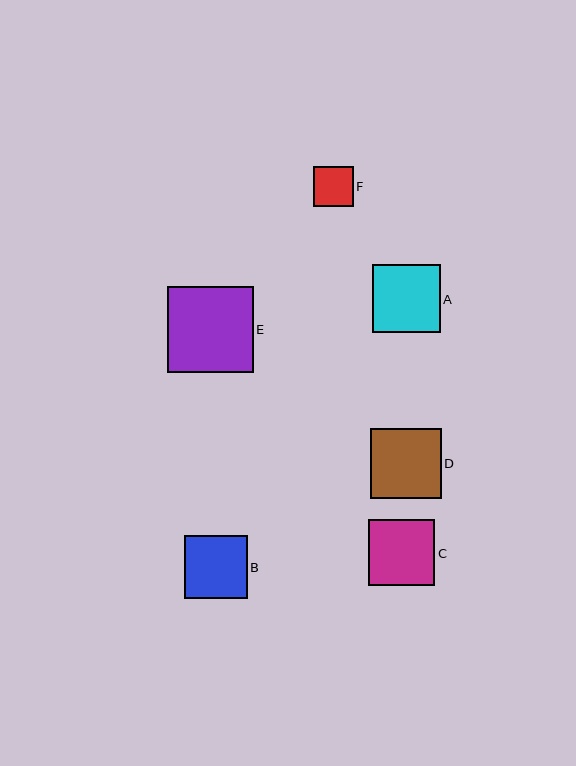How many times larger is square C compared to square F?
Square C is approximately 1.7 times the size of square F.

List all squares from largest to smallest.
From largest to smallest: E, D, A, C, B, F.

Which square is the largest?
Square E is the largest with a size of approximately 86 pixels.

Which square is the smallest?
Square F is the smallest with a size of approximately 40 pixels.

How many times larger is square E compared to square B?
Square E is approximately 1.4 times the size of square B.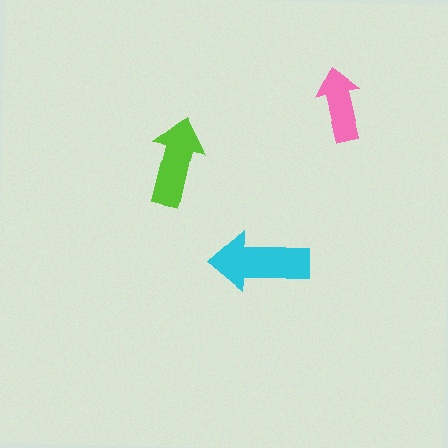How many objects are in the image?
There are 3 objects in the image.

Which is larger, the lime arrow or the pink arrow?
The lime one.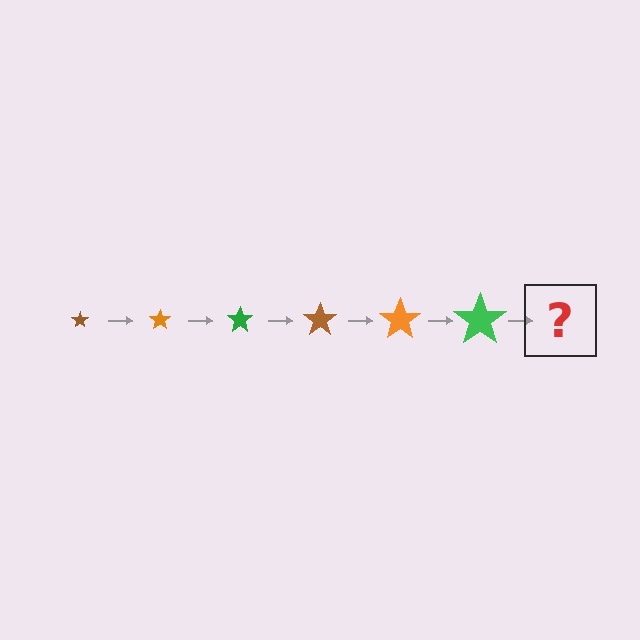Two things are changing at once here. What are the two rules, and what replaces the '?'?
The two rules are that the star grows larger each step and the color cycles through brown, orange, and green. The '?' should be a brown star, larger than the previous one.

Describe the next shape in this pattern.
It should be a brown star, larger than the previous one.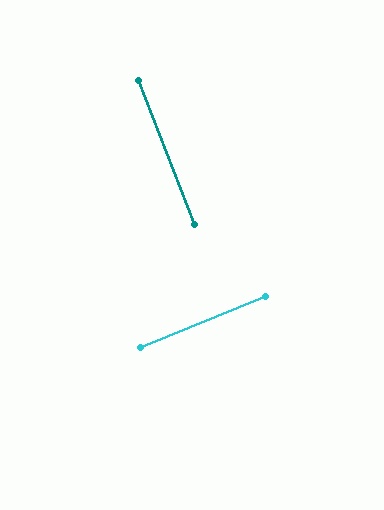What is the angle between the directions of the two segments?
Approximately 89 degrees.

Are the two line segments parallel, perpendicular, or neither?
Perpendicular — they meet at approximately 89°.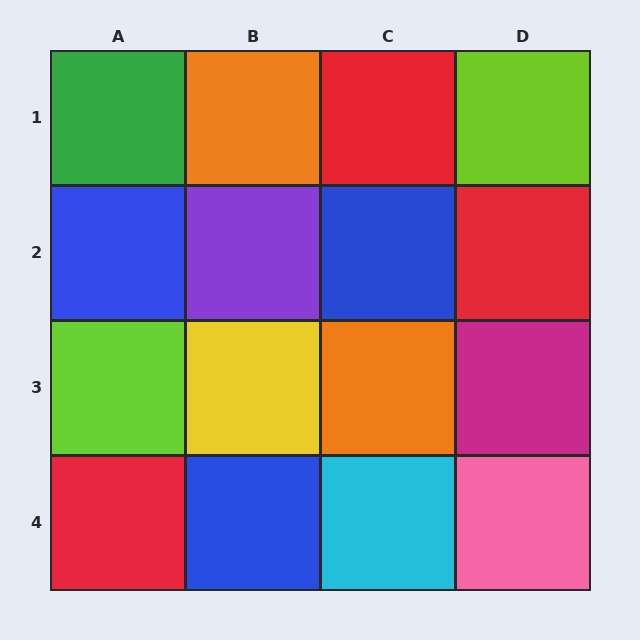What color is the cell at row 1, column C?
Red.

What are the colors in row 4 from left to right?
Red, blue, cyan, pink.